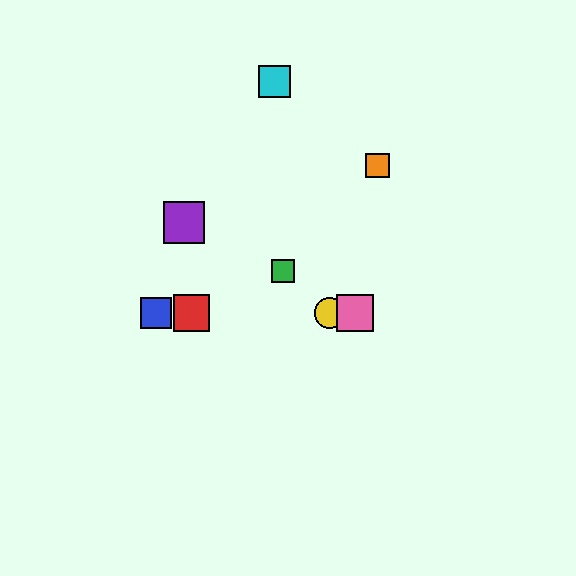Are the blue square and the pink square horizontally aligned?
Yes, both are at y≈313.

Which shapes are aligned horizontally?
The red square, the blue square, the yellow circle, the pink square are aligned horizontally.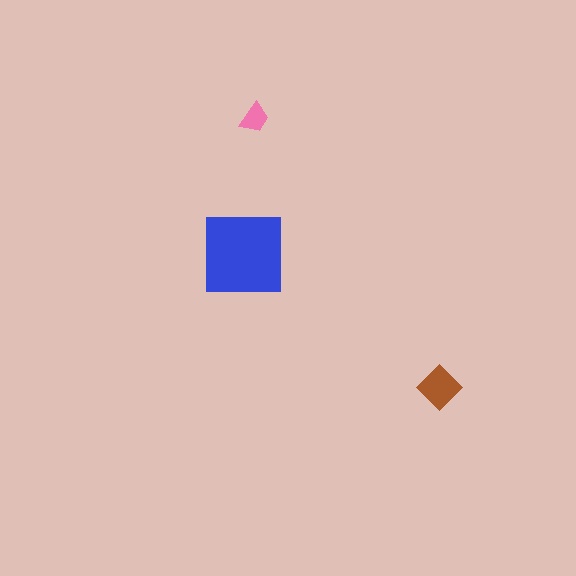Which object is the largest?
The blue square.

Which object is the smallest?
The pink trapezoid.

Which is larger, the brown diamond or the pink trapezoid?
The brown diamond.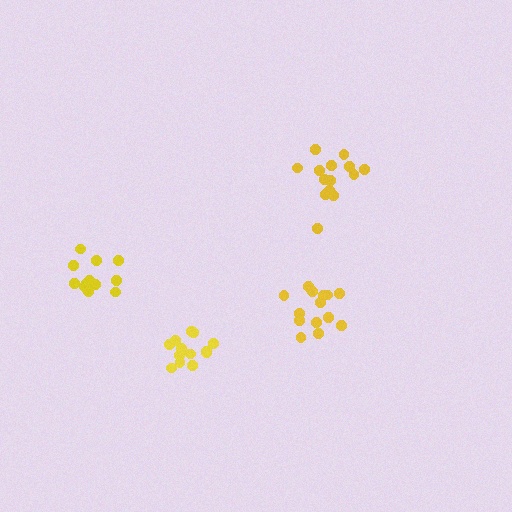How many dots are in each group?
Group 1: 13 dots, Group 2: 14 dots, Group 3: 14 dots, Group 4: 14 dots (55 total).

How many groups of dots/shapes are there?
There are 4 groups.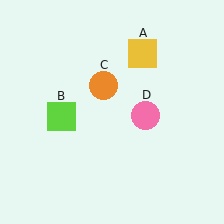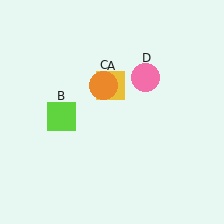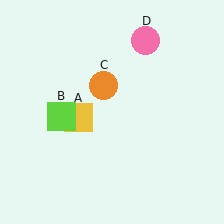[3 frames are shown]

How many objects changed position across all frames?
2 objects changed position: yellow square (object A), pink circle (object D).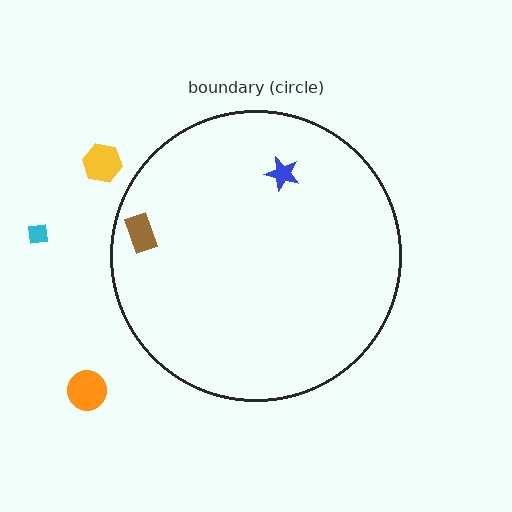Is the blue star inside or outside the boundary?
Inside.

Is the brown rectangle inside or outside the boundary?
Inside.